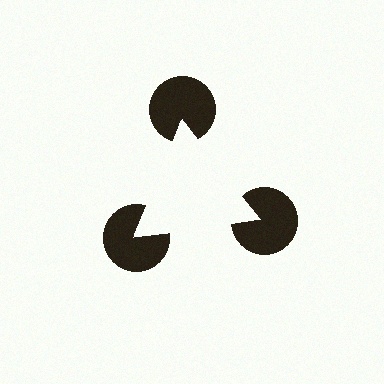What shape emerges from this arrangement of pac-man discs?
An illusory triangle — its edges are inferred from the aligned wedge cuts in the pac-man discs, not physically drawn.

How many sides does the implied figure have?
3 sides.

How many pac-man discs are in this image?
There are 3 — one at each vertex of the illusory triangle.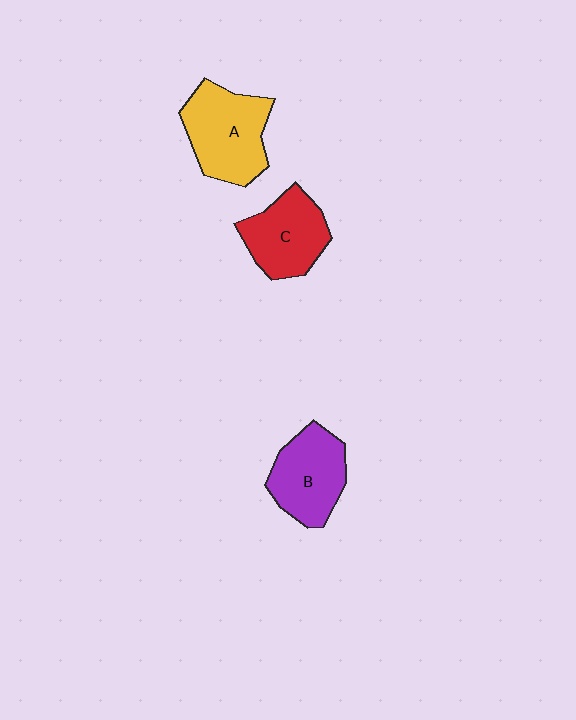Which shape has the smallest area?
Shape C (red).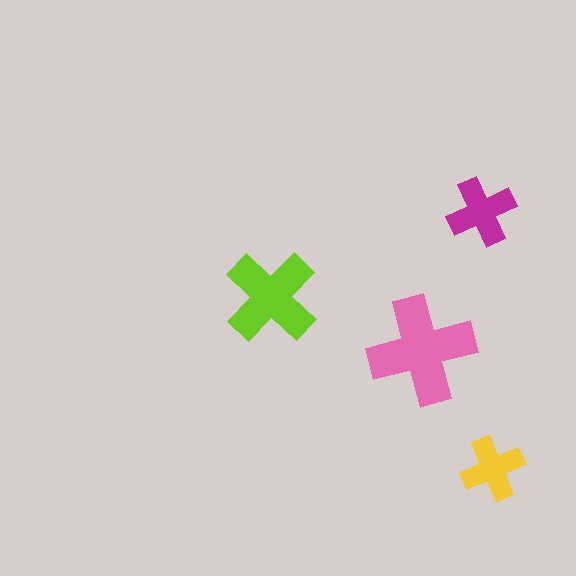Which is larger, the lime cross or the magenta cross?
The lime one.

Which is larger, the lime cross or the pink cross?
The pink one.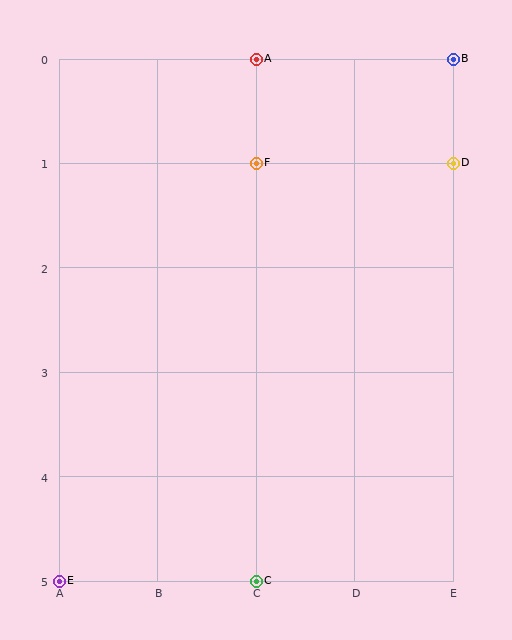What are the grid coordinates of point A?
Point A is at grid coordinates (C, 0).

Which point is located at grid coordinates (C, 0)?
Point A is at (C, 0).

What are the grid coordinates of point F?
Point F is at grid coordinates (C, 1).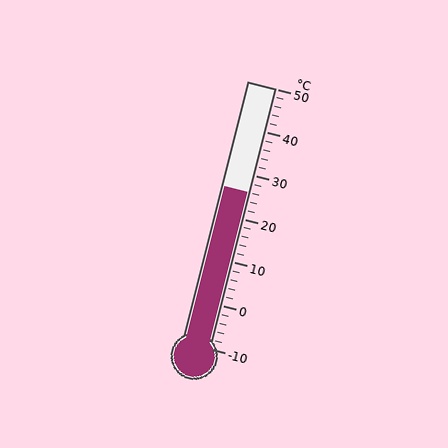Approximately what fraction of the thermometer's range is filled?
The thermometer is filled to approximately 60% of its range.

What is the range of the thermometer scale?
The thermometer scale ranges from -10°C to 50°C.